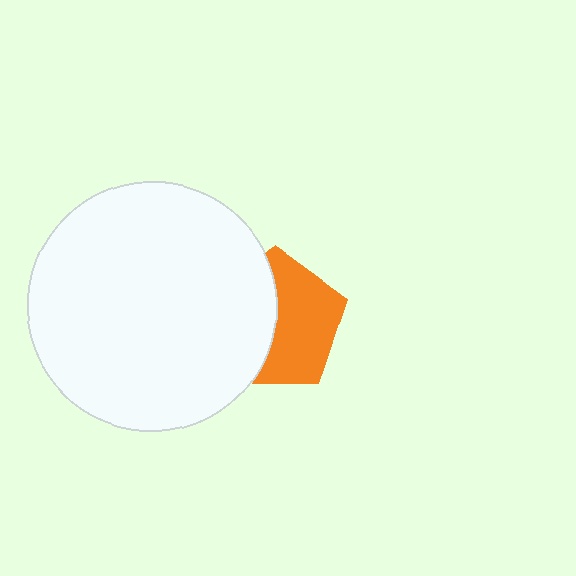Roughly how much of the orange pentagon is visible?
About half of it is visible (roughly 53%).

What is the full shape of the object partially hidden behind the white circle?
The partially hidden object is an orange pentagon.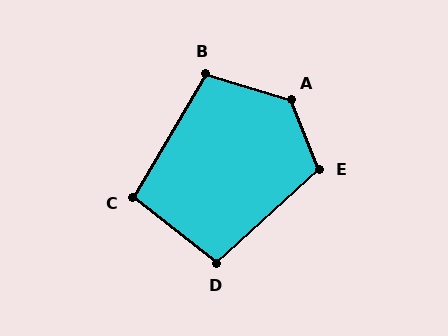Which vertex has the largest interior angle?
A, at approximately 129 degrees.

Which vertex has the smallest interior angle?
C, at approximately 98 degrees.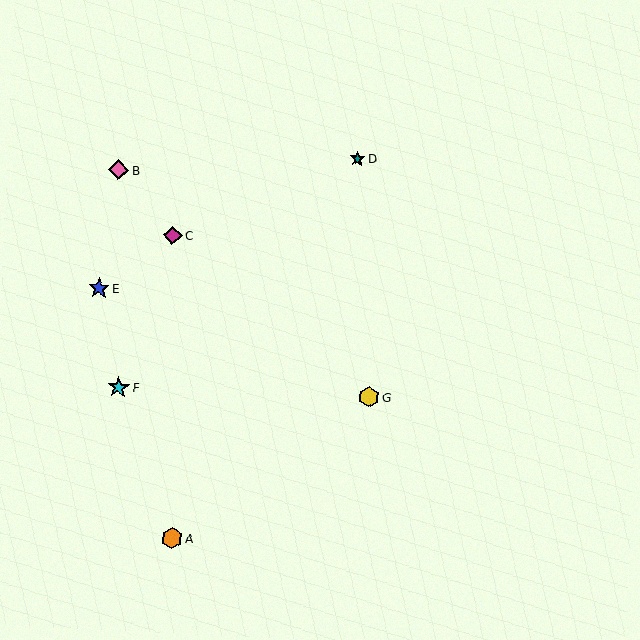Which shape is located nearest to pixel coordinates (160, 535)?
The orange hexagon (labeled A) at (172, 538) is nearest to that location.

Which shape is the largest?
The cyan star (labeled F) is the largest.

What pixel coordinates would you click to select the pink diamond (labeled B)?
Click at (118, 170) to select the pink diamond B.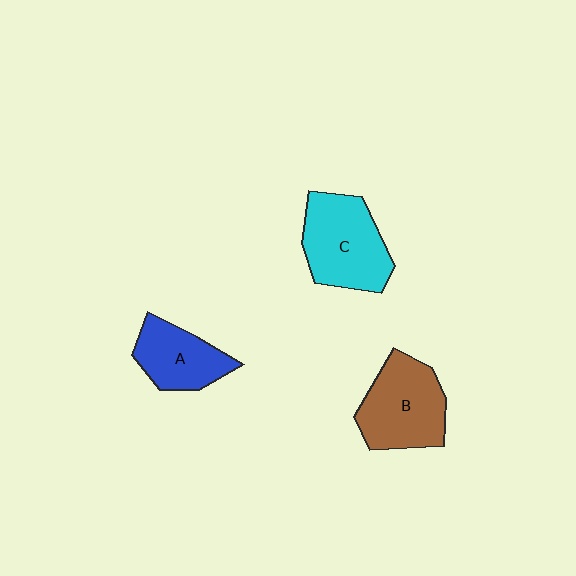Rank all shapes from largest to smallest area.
From largest to smallest: C (cyan), B (brown), A (blue).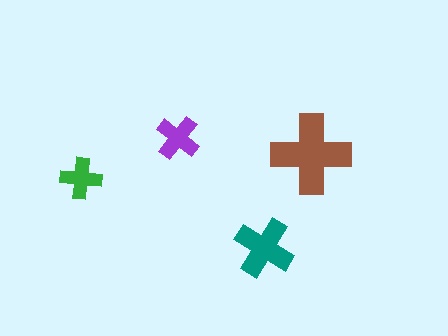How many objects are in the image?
There are 4 objects in the image.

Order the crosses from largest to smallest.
the brown one, the teal one, the purple one, the green one.